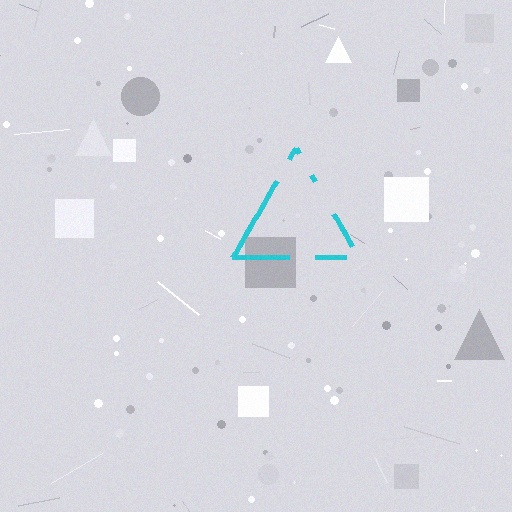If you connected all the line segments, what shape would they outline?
They would outline a triangle.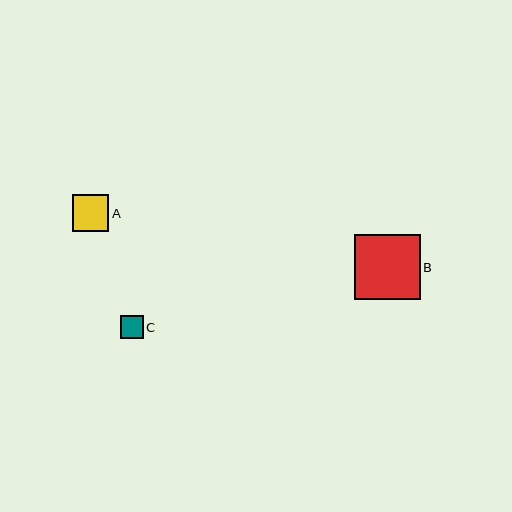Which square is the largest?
Square B is the largest with a size of approximately 66 pixels.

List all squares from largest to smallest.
From largest to smallest: B, A, C.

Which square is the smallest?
Square C is the smallest with a size of approximately 23 pixels.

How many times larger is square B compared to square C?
Square B is approximately 2.9 times the size of square C.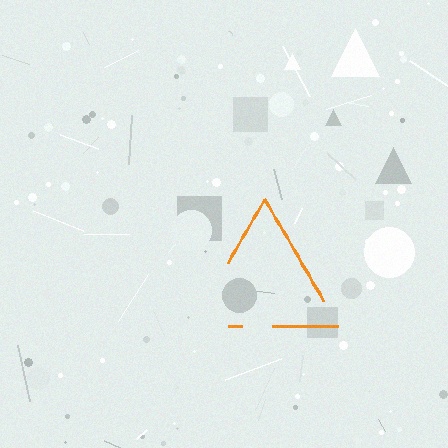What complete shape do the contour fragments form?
The contour fragments form a triangle.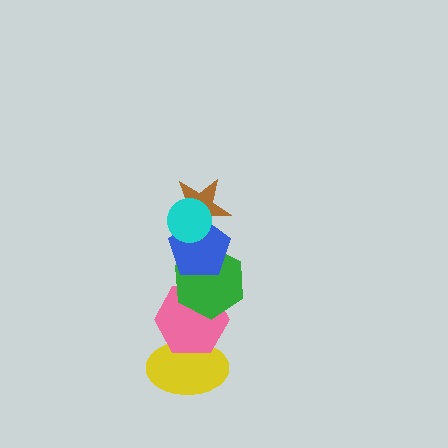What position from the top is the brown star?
The brown star is 2nd from the top.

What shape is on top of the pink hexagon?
The green hexagon is on top of the pink hexagon.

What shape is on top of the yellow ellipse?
The pink hexagon is on top of the yellow ellipse.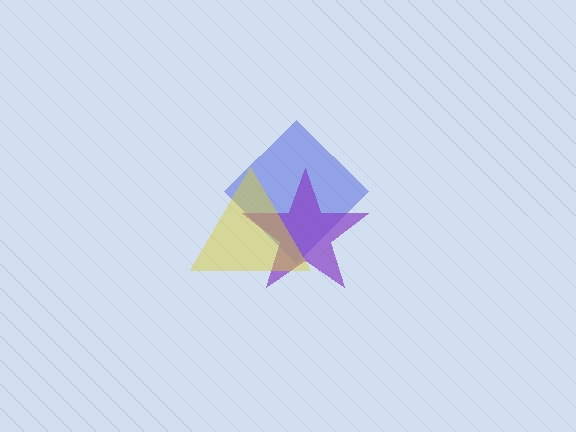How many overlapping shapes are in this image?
There are 3 overlapping shapes in the image.